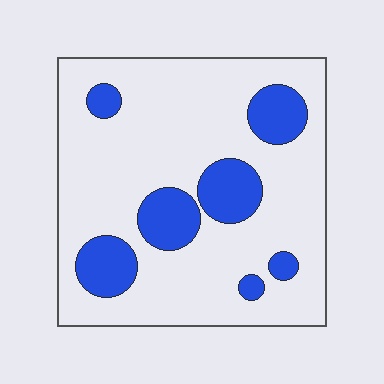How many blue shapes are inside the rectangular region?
7.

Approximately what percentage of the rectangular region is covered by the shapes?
Approximately 20%.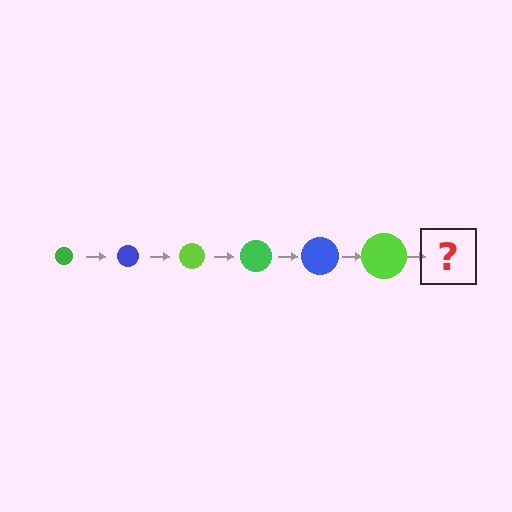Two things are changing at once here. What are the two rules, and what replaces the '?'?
The two rules are that the circle grows larger each step and the color cycles through green, blue, and lime. The '?' should be a green circle, larger than the previous one.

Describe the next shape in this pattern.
It should be a green circle, larger than the previous one.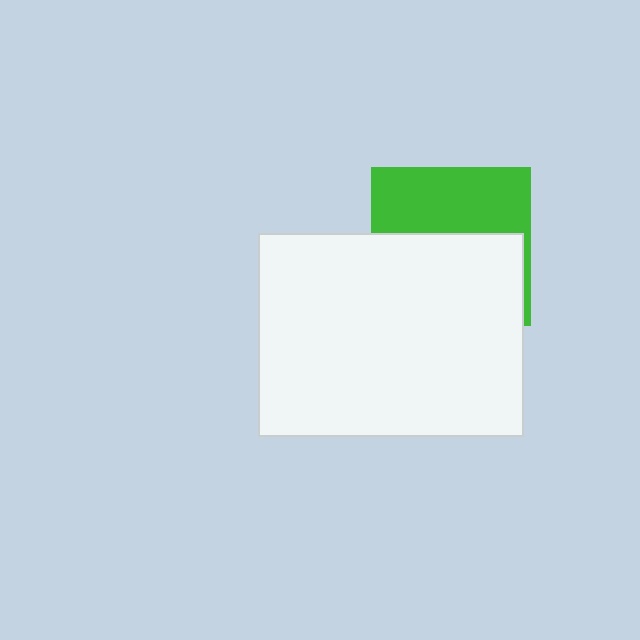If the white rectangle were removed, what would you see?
You would see the complete green square.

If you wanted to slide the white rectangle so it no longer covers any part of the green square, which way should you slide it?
Slide it down — that is the most direct way to separate the two shapes.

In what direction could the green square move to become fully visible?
The green square could move up. That would shift it out from behind the white rectangle entirely.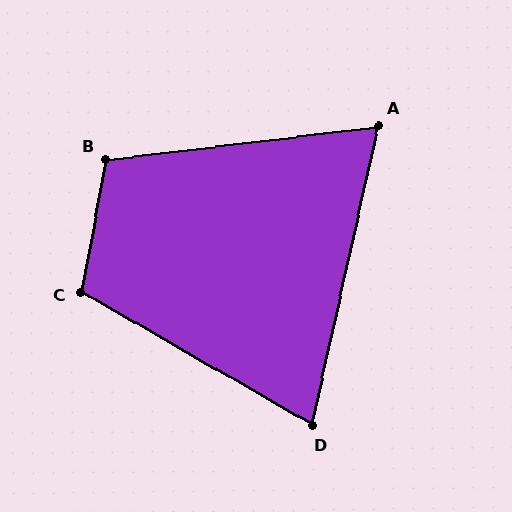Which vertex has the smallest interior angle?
A, at approximately 71 degrees.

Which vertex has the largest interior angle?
C, at approximately 109 degrees.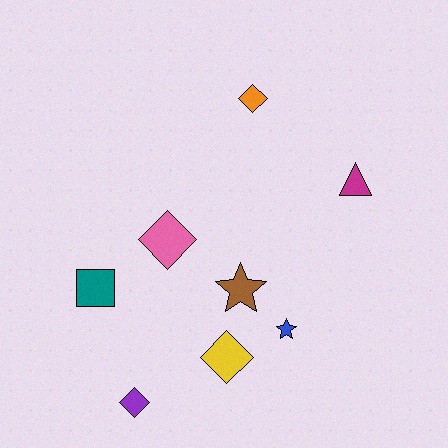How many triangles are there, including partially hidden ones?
There is 1 triangle.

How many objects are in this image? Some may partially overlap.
There are 8 objects.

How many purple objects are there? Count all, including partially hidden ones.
There is 1 purple object.